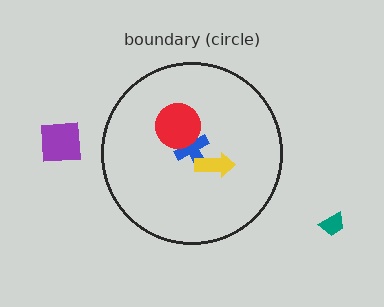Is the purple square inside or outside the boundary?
Outside.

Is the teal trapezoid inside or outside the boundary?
Outside.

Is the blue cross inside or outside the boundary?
Inside.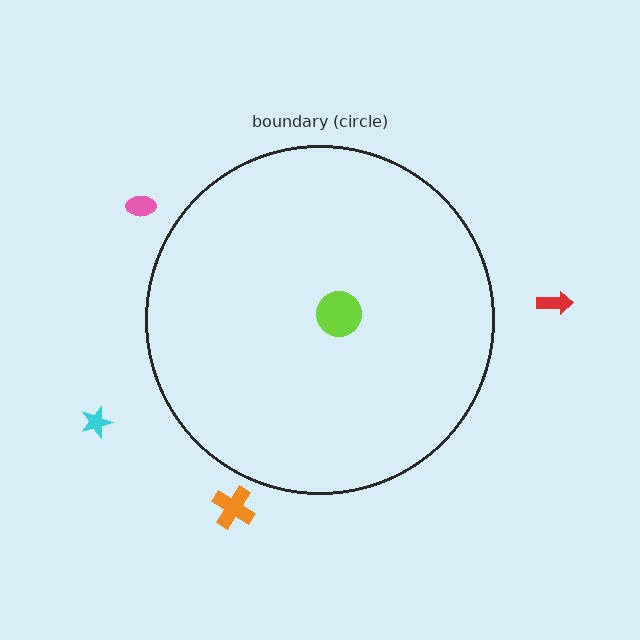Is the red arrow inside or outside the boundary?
Outside.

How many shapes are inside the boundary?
1 inside, 4 outside.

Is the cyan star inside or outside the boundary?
Outside.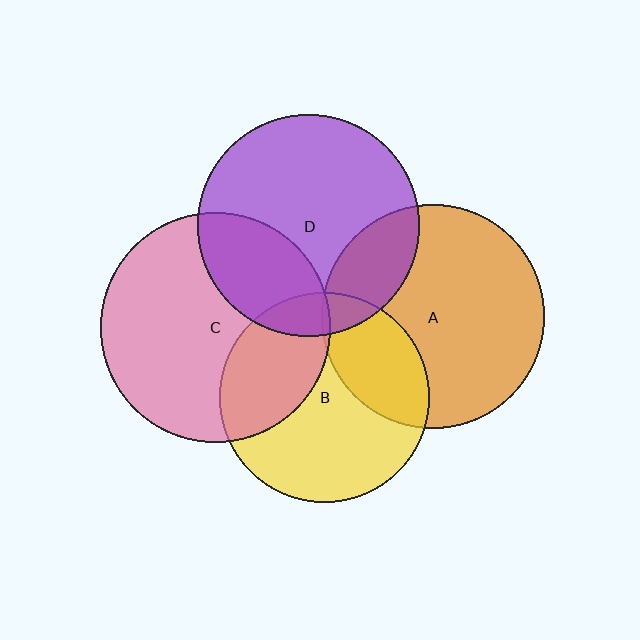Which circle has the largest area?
Circle C (pink).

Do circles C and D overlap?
Yes.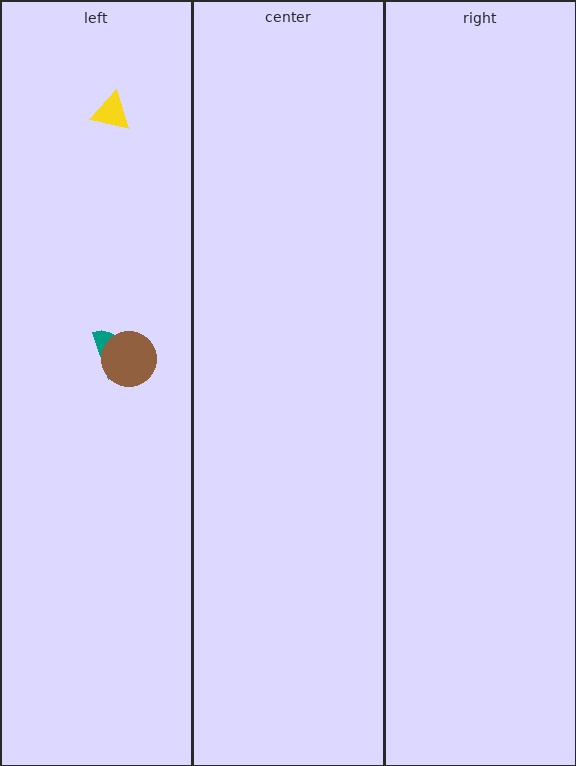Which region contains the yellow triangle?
The left region.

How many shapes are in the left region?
3.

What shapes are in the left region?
The yellow triangle, the teal semicircle, the brown circle.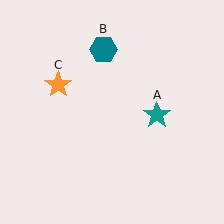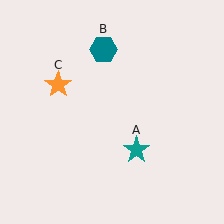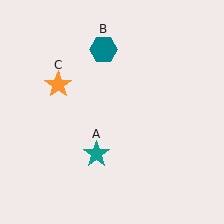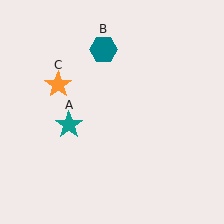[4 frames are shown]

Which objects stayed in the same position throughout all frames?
Teal hexagon (object B) and orange star (object C) remained stationary.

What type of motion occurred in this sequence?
The teal star (object A) rotated clockwise around the center of the scene.